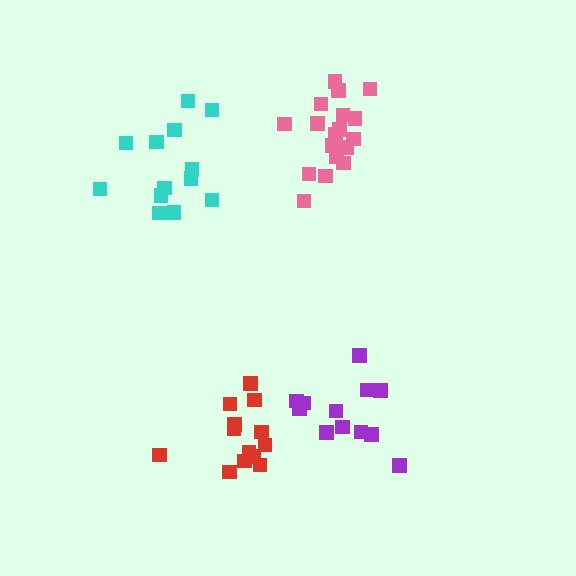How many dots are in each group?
Group 1: 18 dots, Group 2: 13 dots, Group 3: 12 dots, Group 4: 13 dots (56 total).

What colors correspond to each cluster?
The clusters are colored: pink, red, purple, cyan.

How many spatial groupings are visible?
There are 4 spatial groupings.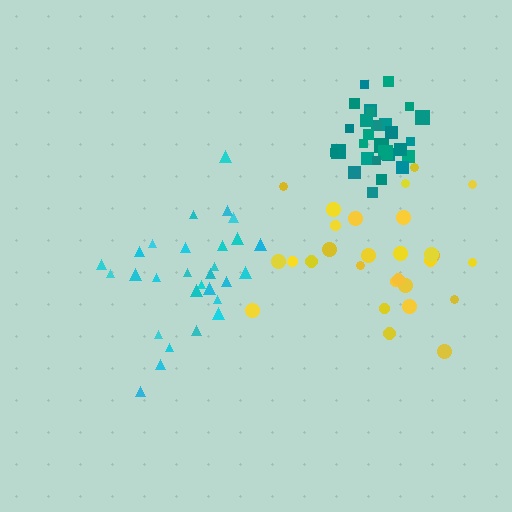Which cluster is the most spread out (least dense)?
Yellow.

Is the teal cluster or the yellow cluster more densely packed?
Teal.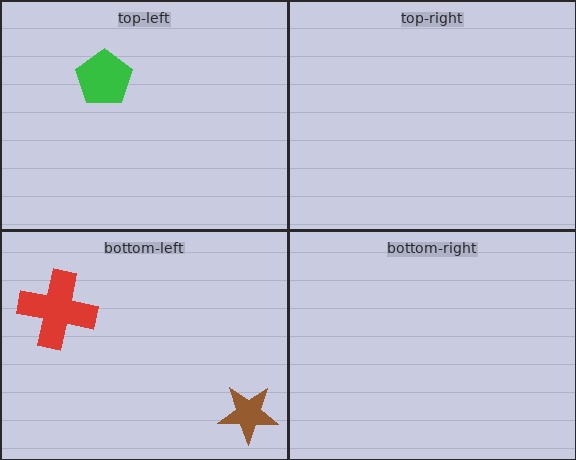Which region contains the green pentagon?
The top-left region.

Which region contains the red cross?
The bottom-left region.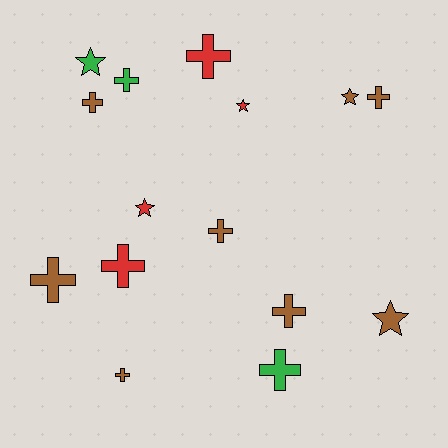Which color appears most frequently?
Brown, with 8 objects.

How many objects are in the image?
There are 15 objects.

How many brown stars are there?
There are 2 brown stars.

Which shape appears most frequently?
Cross, with 10 objects.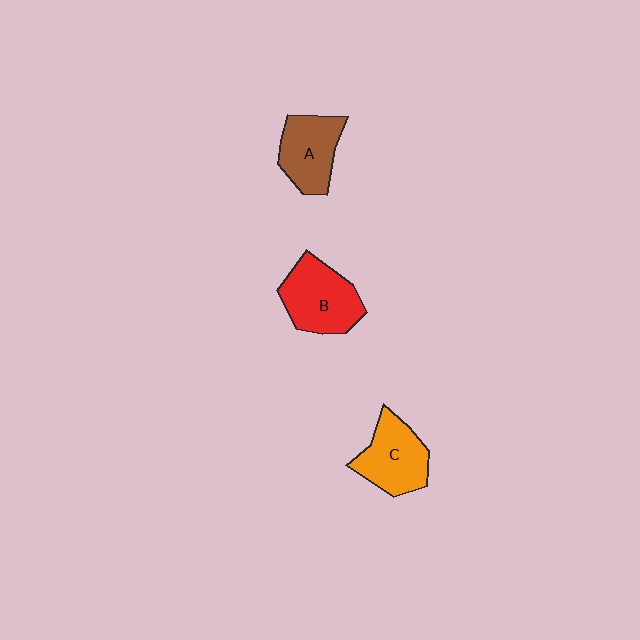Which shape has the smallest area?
Shape A (brown).